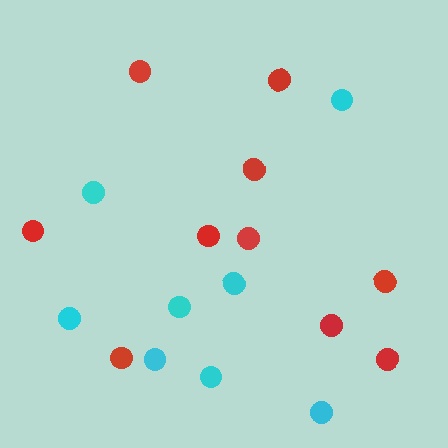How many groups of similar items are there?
There are 2 groups: one group of red circles (10) and one group of cyan circles (8).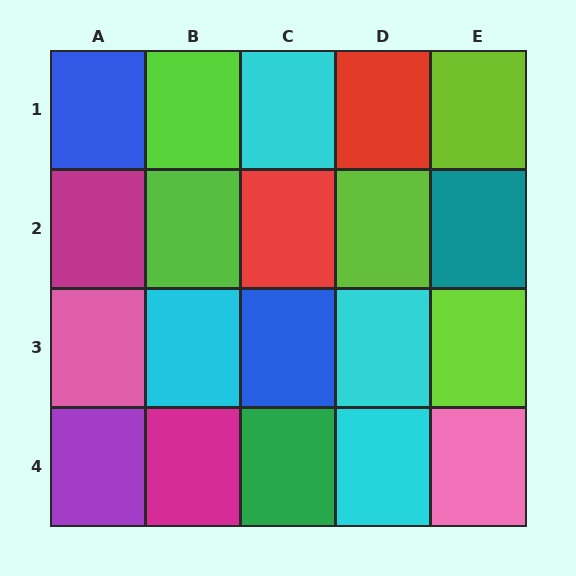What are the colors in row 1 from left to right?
Blue, lime, cyan, red, lime.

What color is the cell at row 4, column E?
Pink.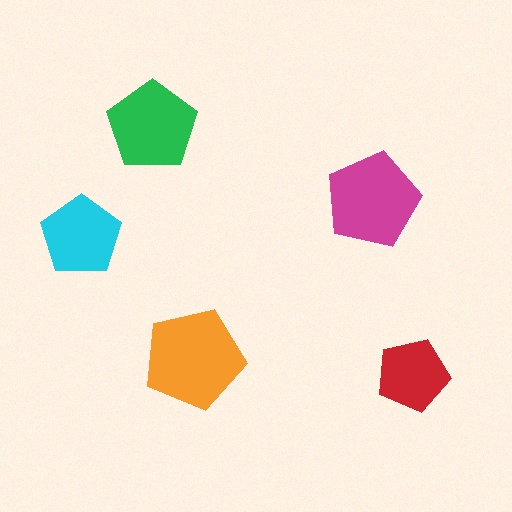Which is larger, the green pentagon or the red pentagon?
The green one.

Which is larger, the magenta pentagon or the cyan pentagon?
The magenta one.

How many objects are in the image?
There are 5 objects in the image.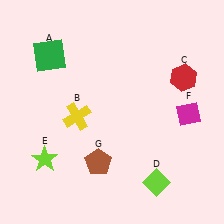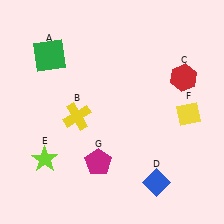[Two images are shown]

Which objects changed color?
D changed from lime to blue. F changed from magenta to yellow. G changed from brown to magenta.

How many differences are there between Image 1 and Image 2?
There are 3 differences between the two images.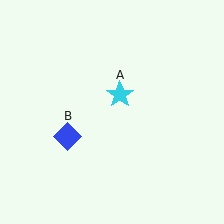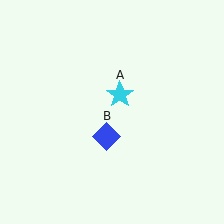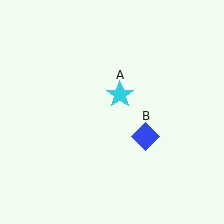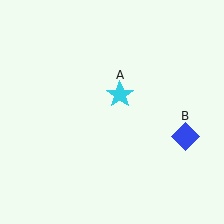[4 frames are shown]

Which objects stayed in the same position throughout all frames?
Cyan star (object A) remained stationary.